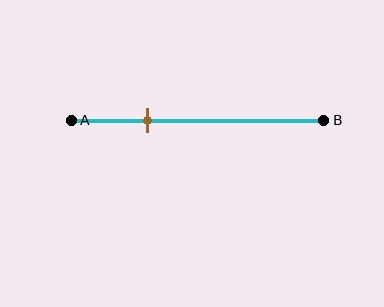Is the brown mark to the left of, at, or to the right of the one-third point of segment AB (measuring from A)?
The brown mark is to the left of the one-third point of segment AB.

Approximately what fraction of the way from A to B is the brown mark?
The brown mark is approximately 30% of the way from A to B.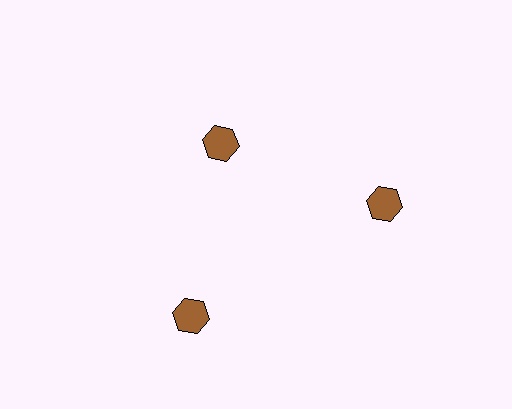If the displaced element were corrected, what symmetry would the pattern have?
It would have 3-fold rotational symmetry — the pattern would map onto itself every 120 degrees.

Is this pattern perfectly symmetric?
No. The 3 brown hexagons are arranged in a ring, but one element near the 11 o'clock position is pulled inward toward the center, breaking the 3-fold rotational symmetry.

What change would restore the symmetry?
The symmetry would be restored by moving it outward, back onto the ring so that all 3 hexagons sit at equal angles and equal distance from the center.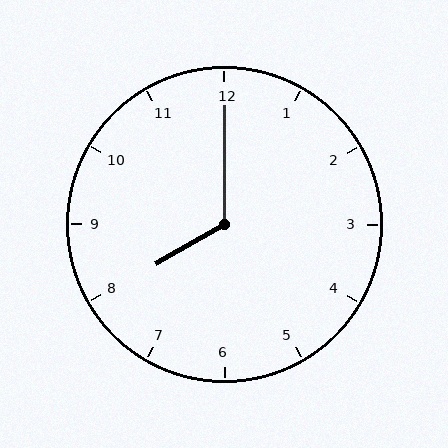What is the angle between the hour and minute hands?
Approximately 120 degrees.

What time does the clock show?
8:00.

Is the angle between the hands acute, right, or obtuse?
It is obtuse.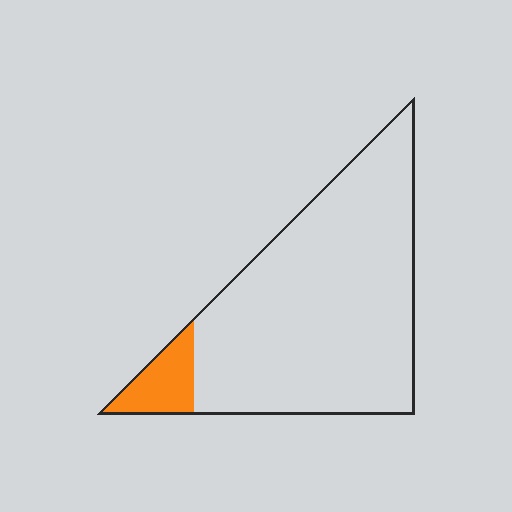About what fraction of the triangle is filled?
About one tenth (1/10).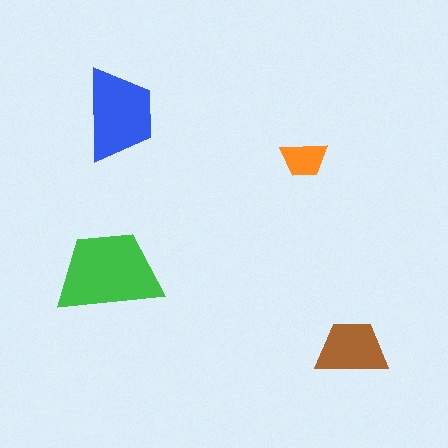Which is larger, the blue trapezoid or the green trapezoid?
The green one.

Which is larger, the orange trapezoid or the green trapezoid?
The green one.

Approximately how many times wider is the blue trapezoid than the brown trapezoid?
About 1.5 times wider.